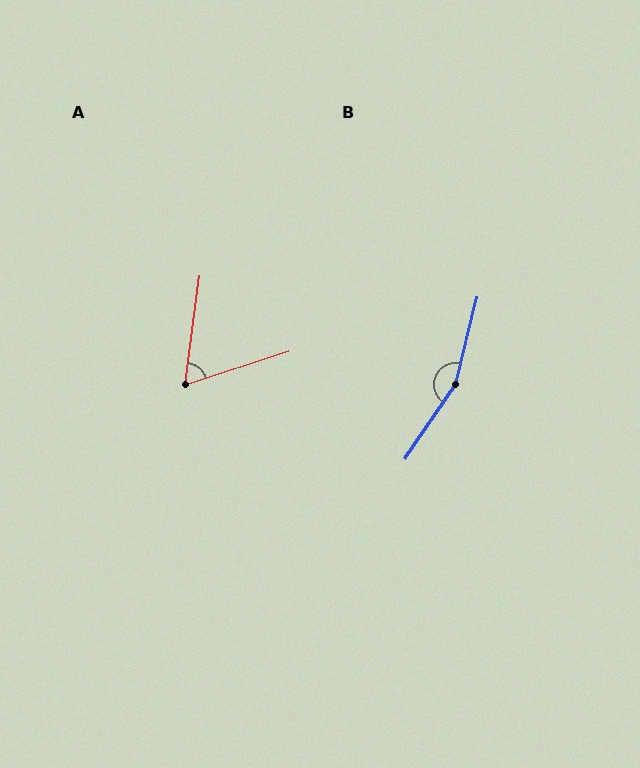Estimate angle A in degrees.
Approximately 64 degrees.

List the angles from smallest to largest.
A (64°), B (160°).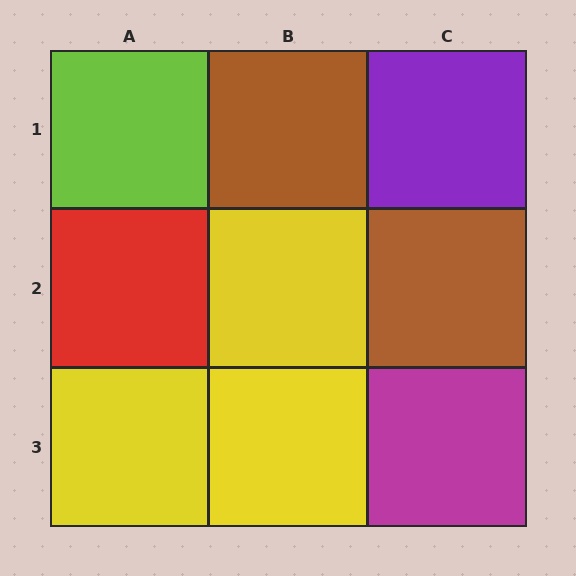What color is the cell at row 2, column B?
Yellow.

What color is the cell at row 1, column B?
Brown.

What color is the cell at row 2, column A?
Red.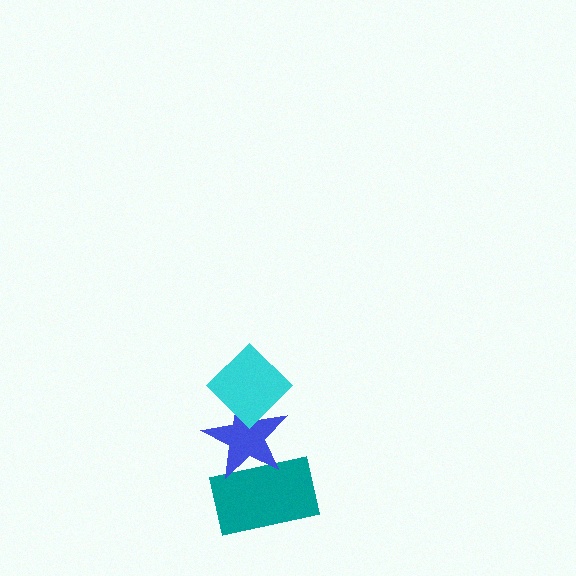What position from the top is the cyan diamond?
The cyan diamond is 1st from the top.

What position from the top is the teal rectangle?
The teal rectangle is 3rd from the top.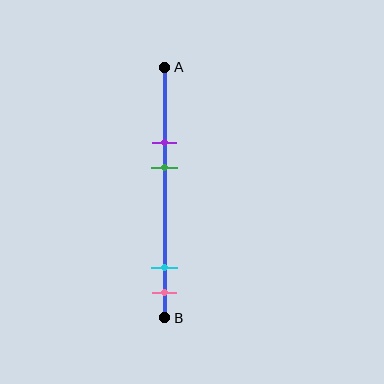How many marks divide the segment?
There are 4 marks dividing the segment.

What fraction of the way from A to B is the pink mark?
The pink mark is approximately 90% (0.9) of the way from A to B.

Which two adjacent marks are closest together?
The cyan and pink marks are the closest adjacent pair.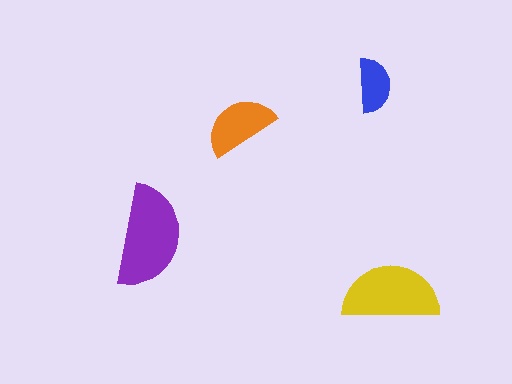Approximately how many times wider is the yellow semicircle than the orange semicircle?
About 1.5 times wider.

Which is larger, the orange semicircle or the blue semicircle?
The orange one.